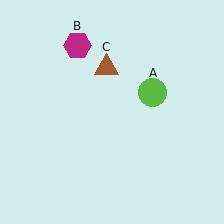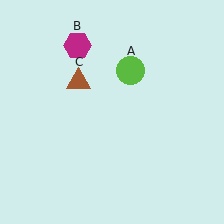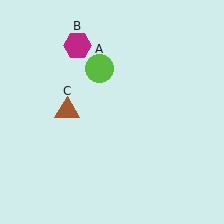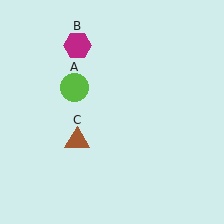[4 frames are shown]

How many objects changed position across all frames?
2 objects changed position: lime circle (object A), brown triangle (object C).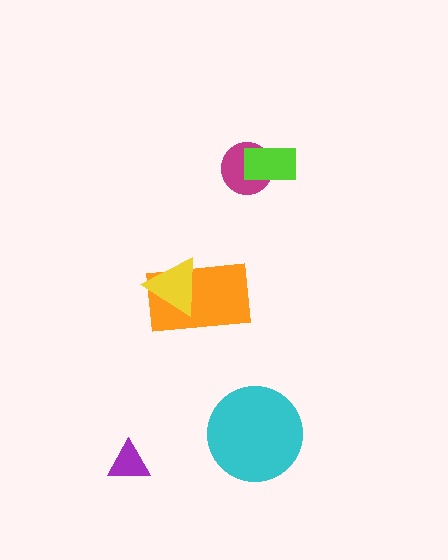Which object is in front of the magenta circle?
The lime rectangle is in front of the magenta circle.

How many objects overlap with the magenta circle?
1 object overlaps with the magenta circle.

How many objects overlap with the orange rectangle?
1 object overlaps with the orange rectangle.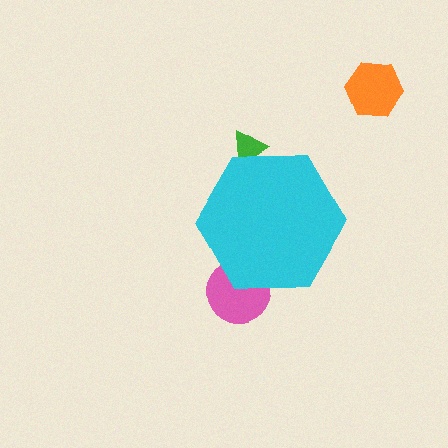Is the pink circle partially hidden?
Yes, the pink circle is partially hidden behind the cyan hexagon.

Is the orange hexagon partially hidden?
No, the orange hexagon is fully visible.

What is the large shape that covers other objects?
A cyan hexagon.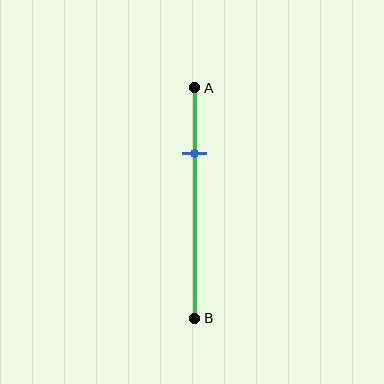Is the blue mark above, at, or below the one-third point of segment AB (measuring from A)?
The blue mark is above the one-third point of segment AB.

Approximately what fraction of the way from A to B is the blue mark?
The blue mark is approximately 30% of the way from A to B.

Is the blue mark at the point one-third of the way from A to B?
No, the mark is at about 30% from A, not at the 33% one-third point.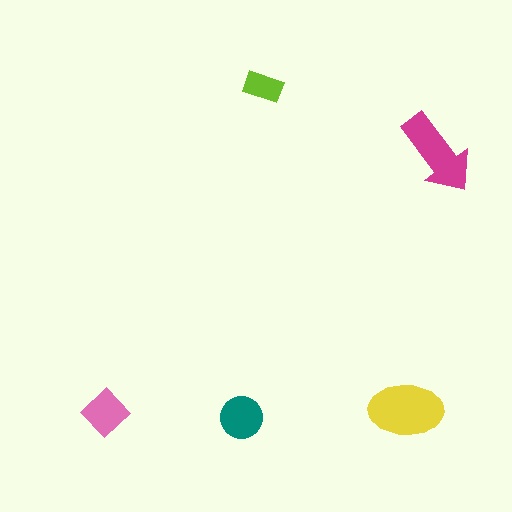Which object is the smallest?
The lime rectangle.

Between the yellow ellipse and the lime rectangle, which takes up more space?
The yellow ellipse.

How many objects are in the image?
There are 5 objects in the image.